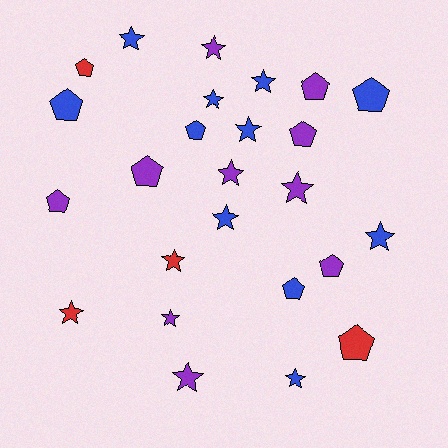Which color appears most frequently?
Blue, with 11 objects.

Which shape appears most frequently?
Star, with 14 objects.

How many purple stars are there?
There are 5 purple stars.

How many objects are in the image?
There are 25 objects.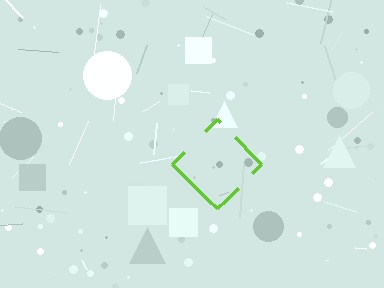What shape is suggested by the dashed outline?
The dashed outline suggests a diamond.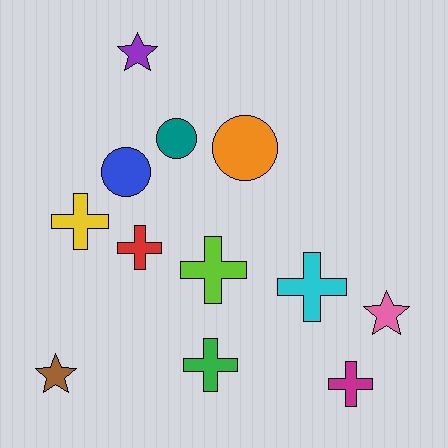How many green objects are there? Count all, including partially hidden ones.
There is 1 green object.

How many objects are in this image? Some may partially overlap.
There are 12 objects.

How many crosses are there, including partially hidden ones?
There are 6 crosses.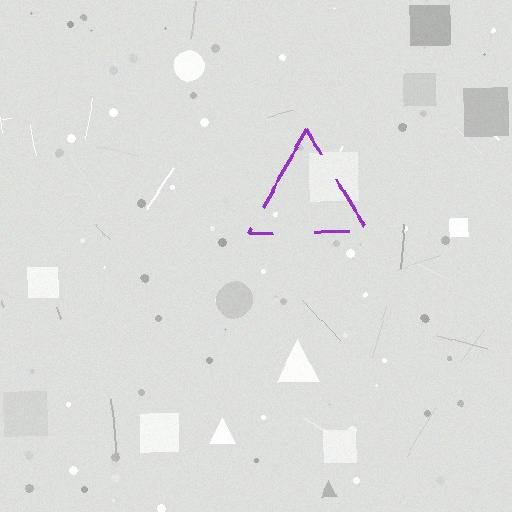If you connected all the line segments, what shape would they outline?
They would outline a triangle.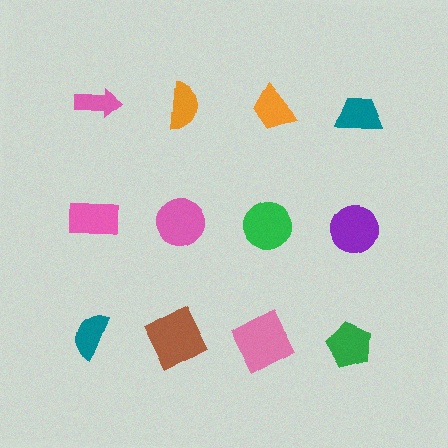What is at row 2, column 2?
A pink circle.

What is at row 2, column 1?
A pink rectangle.